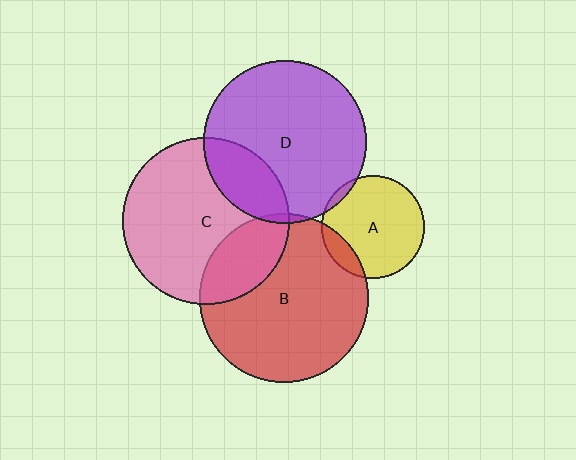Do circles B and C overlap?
Yes.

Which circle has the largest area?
Circle B (red).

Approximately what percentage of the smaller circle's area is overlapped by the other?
Approximately 25%.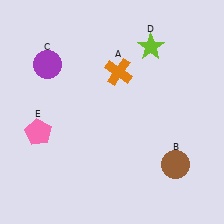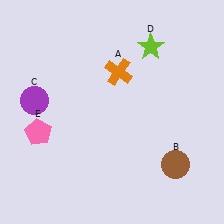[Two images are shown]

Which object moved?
The purple circle (C) moved down.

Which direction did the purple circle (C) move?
The purple circle (C) moved down.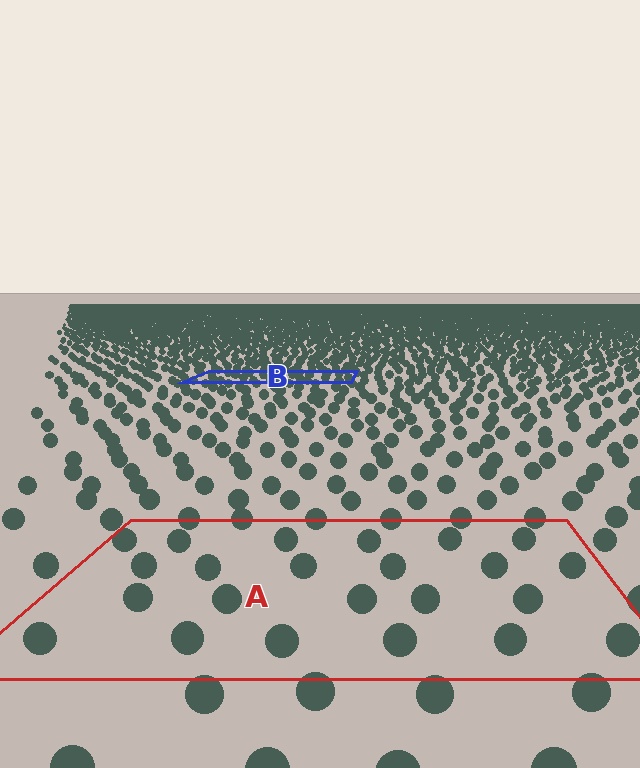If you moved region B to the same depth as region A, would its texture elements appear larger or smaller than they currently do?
They would appear larger. At a closer depth, the same texture elements are projected at a bigger on-screen size.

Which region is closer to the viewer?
Region A is closer. The texture elements there are larger and more spread out.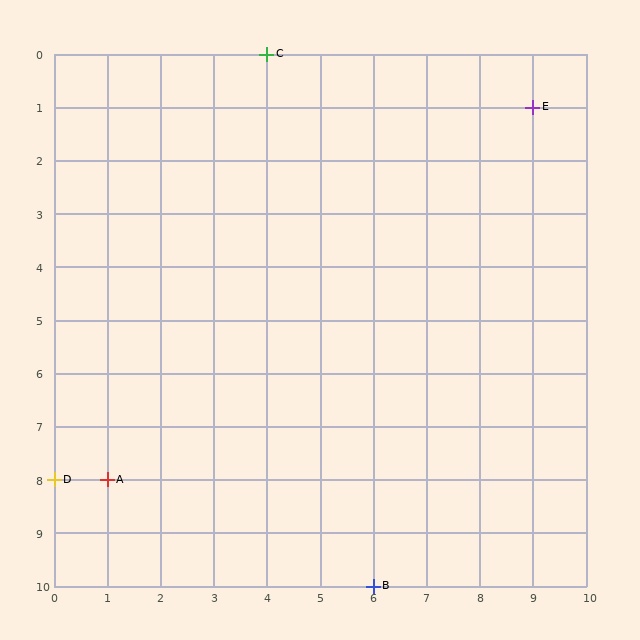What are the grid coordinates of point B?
Point B is at grid coordinates (6, 10).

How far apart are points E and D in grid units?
Points E and D are 9 columns and 7 rows apart (about 11.4 grid units diagonally).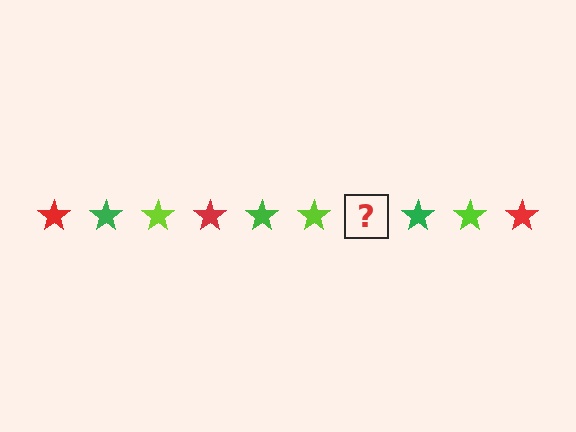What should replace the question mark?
The question mark should be replaced with a red star.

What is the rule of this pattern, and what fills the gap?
The rule is that the pattern cycles through red, green, lime stars. The gap should be filled with a red star.